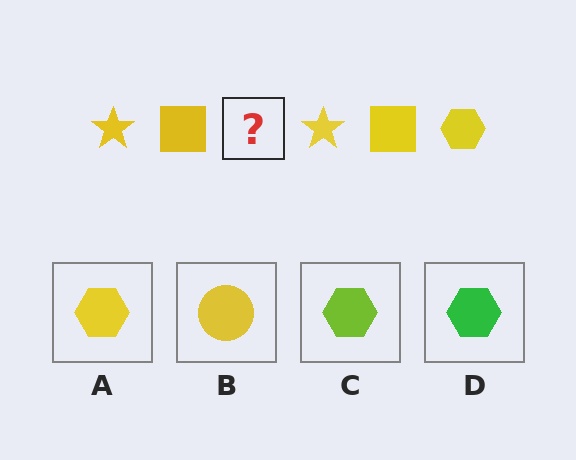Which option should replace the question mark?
Option A.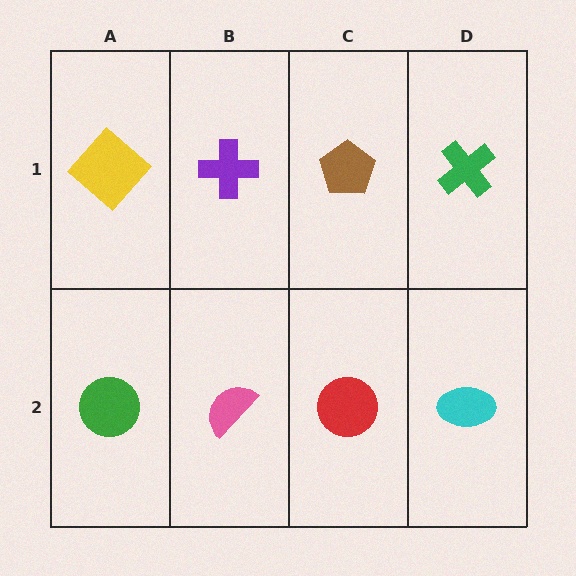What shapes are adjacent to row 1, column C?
A red circle (row 2, column C), a purple cross (row 1, column B), a green cross (row 1, column D).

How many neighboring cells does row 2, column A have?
2.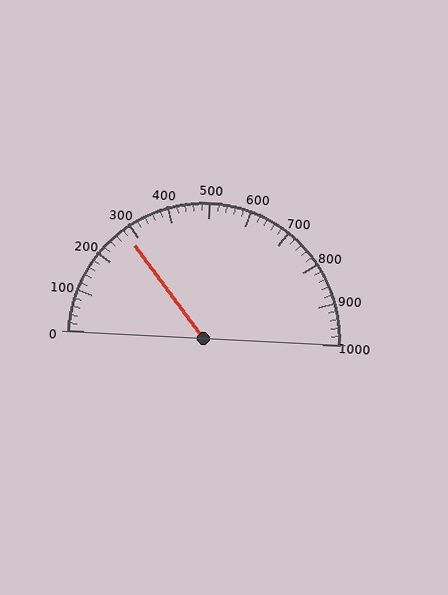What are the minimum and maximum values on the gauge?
The gauge ranges from 0 to 1000.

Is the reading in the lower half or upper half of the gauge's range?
The reading is in the lower half of the range (0 to 1000).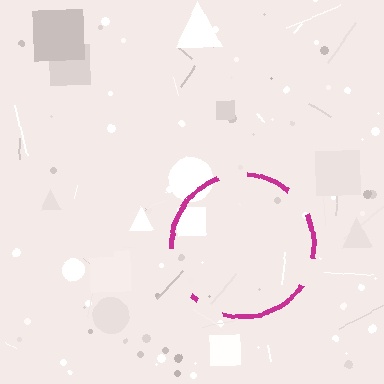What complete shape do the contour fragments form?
The contour fragments form a circle.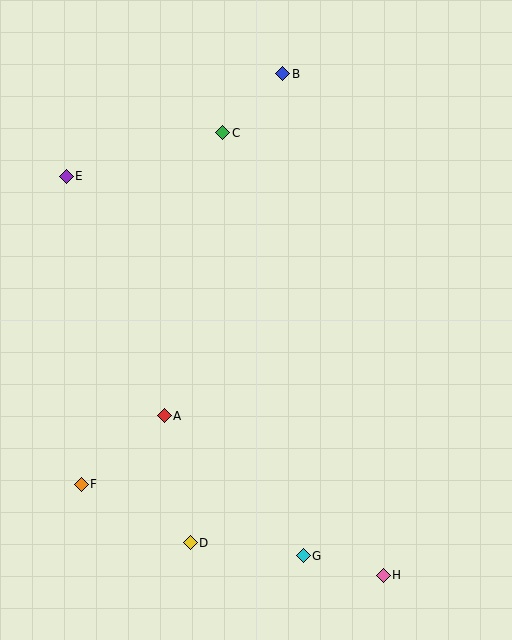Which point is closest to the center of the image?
Point A at (164, 416) is closest to the center.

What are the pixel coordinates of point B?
Point B is at (283, 74).